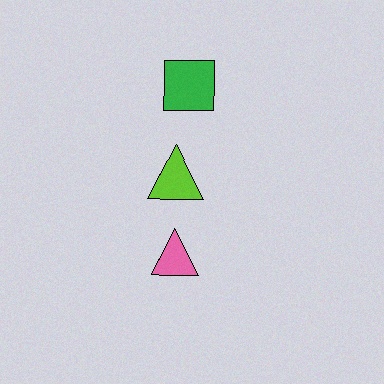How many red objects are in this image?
There are no red objects.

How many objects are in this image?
There are 3 objects.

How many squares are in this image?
There is 1 square.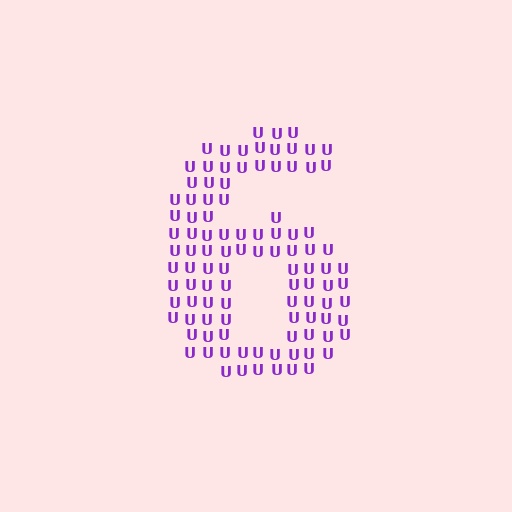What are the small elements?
The small elements are letter U's.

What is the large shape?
The large shape is the digit 6.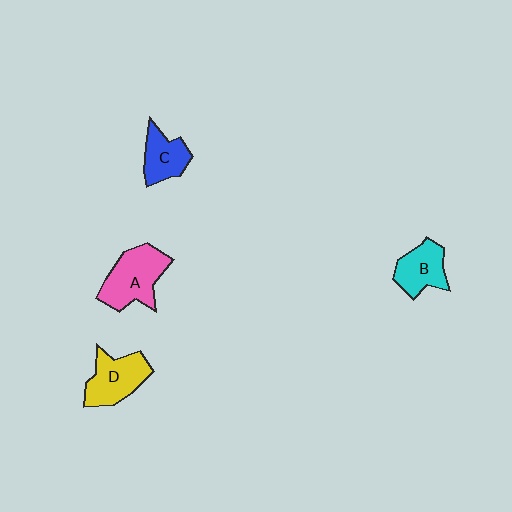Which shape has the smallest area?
Shape C (blue).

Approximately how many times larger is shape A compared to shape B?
Approximately 1.4 times.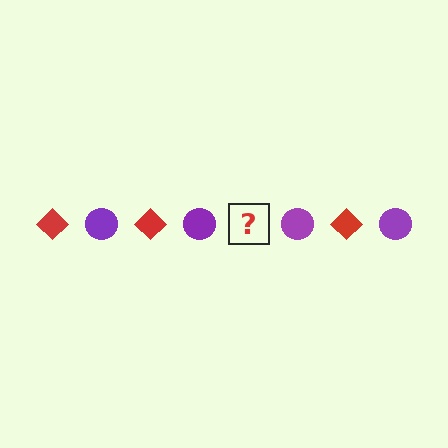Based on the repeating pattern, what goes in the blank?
The blank should be a red diamond.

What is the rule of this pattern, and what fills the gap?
The rule is that the pattern alternates between red diamond and purple circle. The gap should be filled with a red diamond.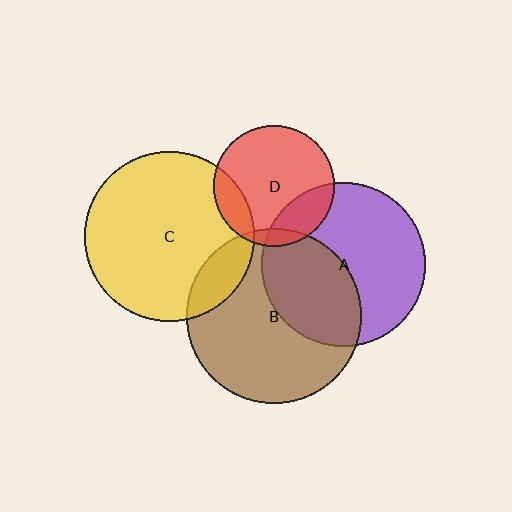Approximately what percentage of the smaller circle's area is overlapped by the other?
Approximately 40%.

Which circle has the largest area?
Circle B (brown).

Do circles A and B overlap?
Yes.